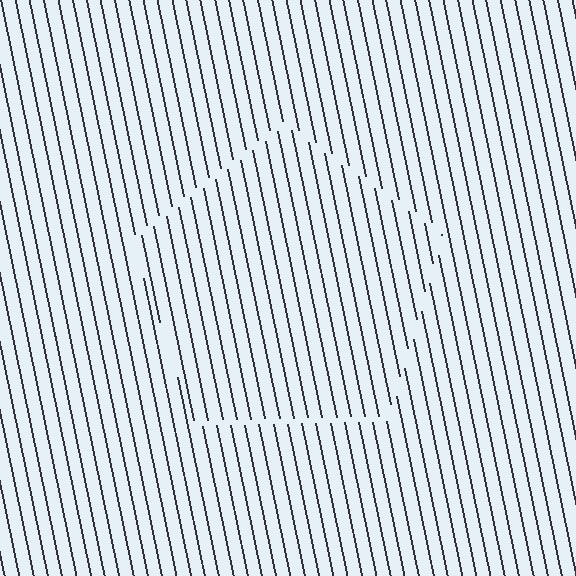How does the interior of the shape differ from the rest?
The interior of the shape contains the same grating, shifted by half a period — the contour is defined by the phase discontinuity where line-ends from the inner and outer gratings abut.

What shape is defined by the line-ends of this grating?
An illusory pentagon. The interior of the shape contains the same grating, shifted by half a period — the contour is defined by the phase discontinuity where line-ends from the inner and outer gratings abut.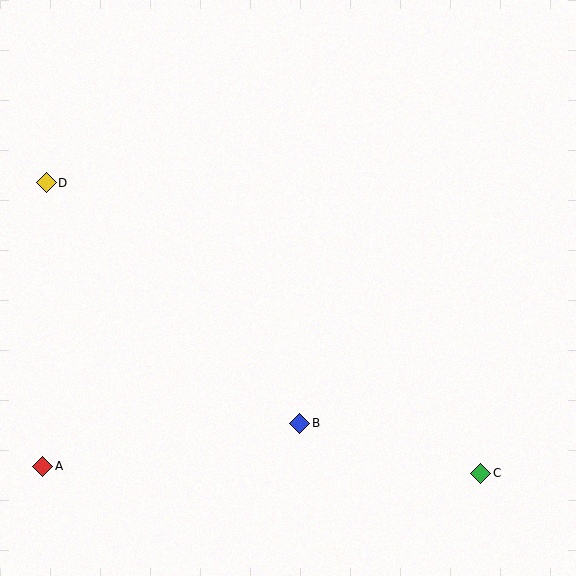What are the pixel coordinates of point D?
Point D is at (46, 183).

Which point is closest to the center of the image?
Point B at (300, 423) is closest to the center.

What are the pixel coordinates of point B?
Point B is at (300, 423).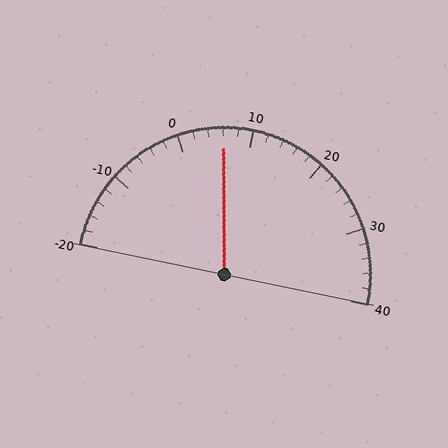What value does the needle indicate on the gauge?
The needle indicates approximately 6.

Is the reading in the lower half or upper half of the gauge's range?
The reading is in the lower half of the range (-20 to 40).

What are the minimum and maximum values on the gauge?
The gauge ranges from -20 to 40.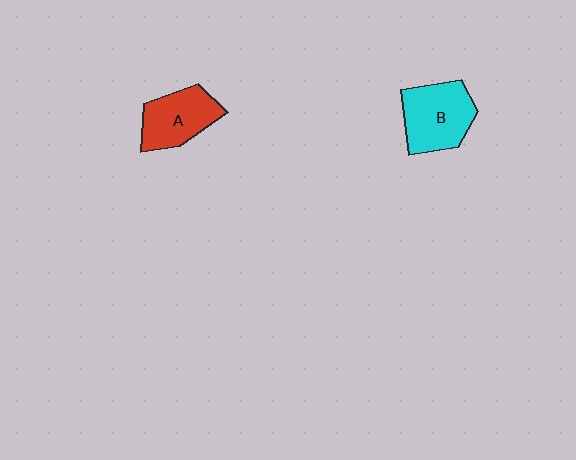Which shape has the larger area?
Shape B (cyan).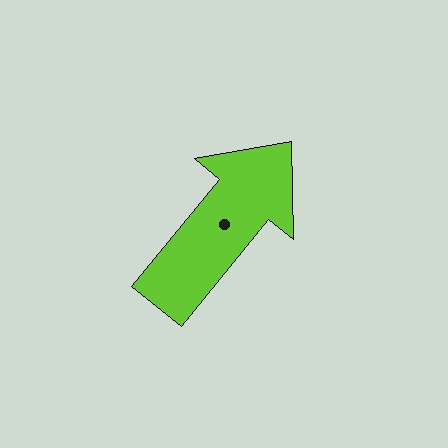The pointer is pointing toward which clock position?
Roughly 1 o'clock.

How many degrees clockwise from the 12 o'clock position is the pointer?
Approximately 39 degrees.